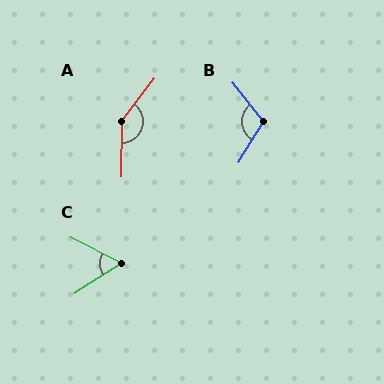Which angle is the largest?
A, at approximately 143 degrees.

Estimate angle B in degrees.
Approximately 109 degrees.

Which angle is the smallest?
C, at approximately 59 degrees.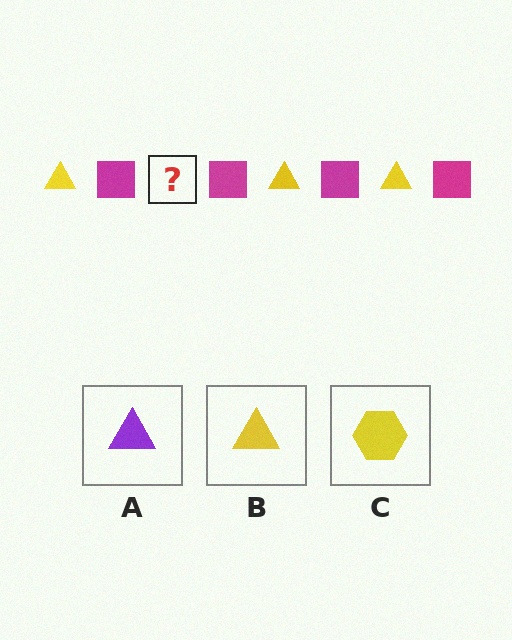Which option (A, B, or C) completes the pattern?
B.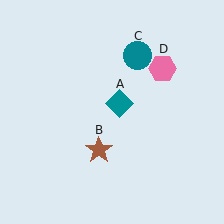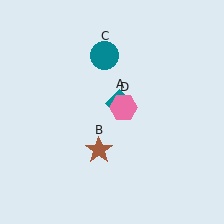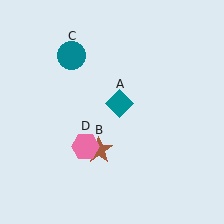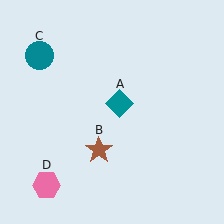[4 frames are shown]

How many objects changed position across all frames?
2 objects changed position: teal circle (object C), pink hexagon (object D).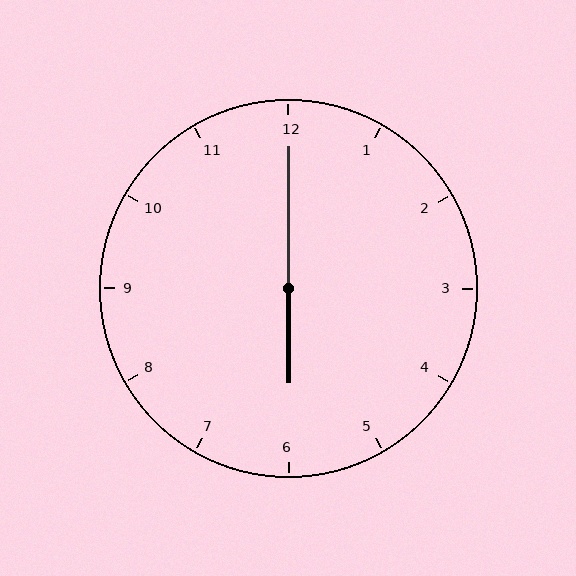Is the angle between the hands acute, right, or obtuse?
It is obtuse.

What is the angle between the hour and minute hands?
Approximately 180 degrees.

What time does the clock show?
6:00.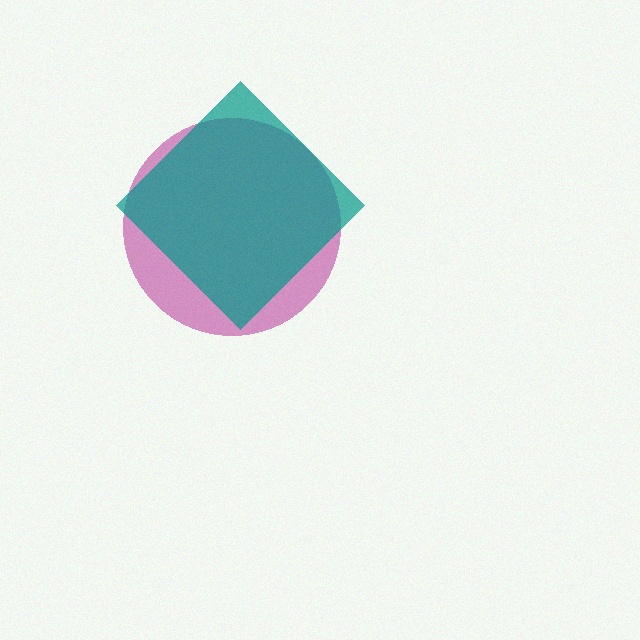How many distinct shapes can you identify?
There are 2 distinct shapes: a magenta circle, a teal diamond.